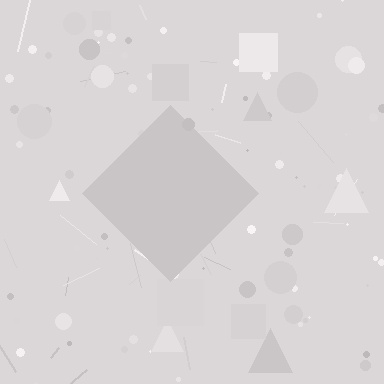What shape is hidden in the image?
A diamond is hidden in the image.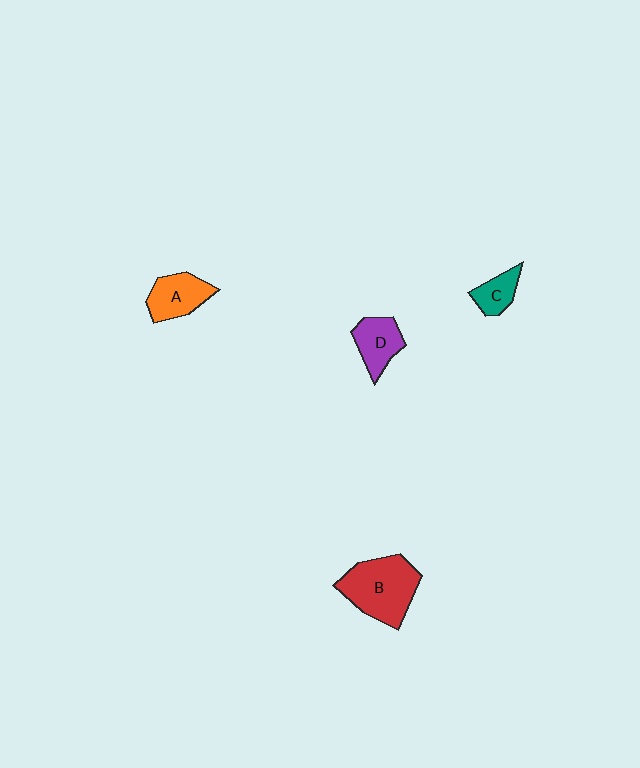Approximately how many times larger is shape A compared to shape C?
Approximately 1.6 times.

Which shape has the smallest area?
Shape C (teal).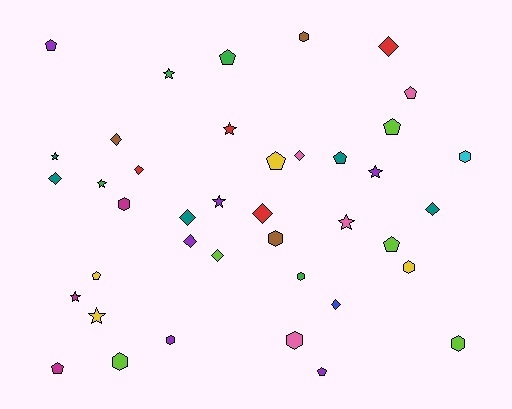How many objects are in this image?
There are 40 objects.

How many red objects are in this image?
There are 4 red objects.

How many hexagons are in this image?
There are 10 hexagons.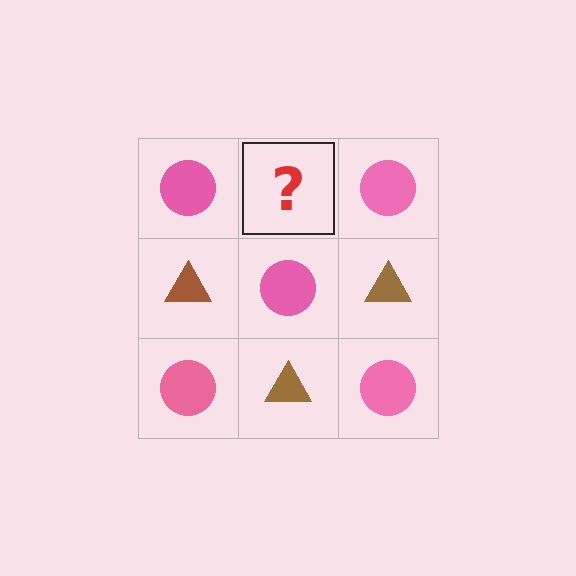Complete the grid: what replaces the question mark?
The question mark should be replaced with a brown triangle.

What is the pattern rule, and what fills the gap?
The rule is that it alternates pink circle and brown triangle in a checkerboard pattern. The gap should be filled with a brown triangle.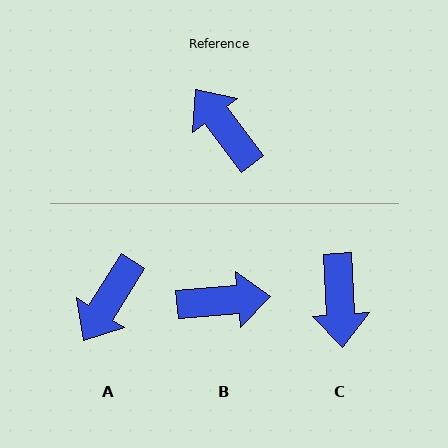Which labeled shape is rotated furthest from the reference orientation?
C, about 146 degrees away.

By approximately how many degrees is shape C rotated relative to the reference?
Approximately 146 degrees counter-clockwise.